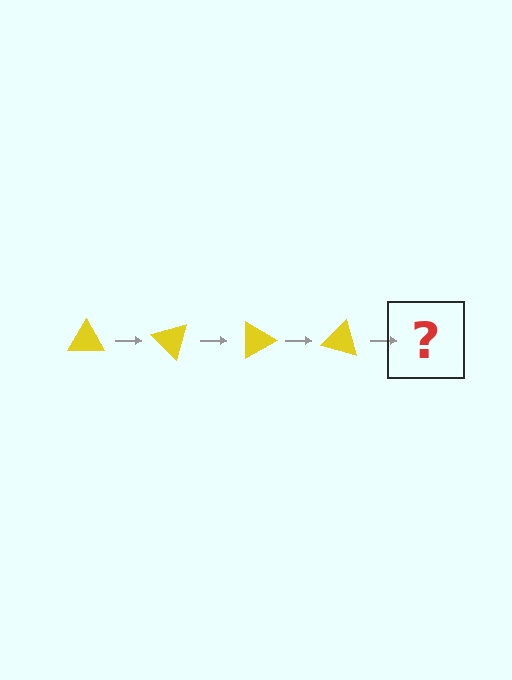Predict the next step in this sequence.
The next step is a yellow triangle rotated 180 degrees.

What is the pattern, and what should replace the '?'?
The pattern is that the triangle rotates 45 degrees each step. The '?' should be a yellow triangle rotated 180 degrees.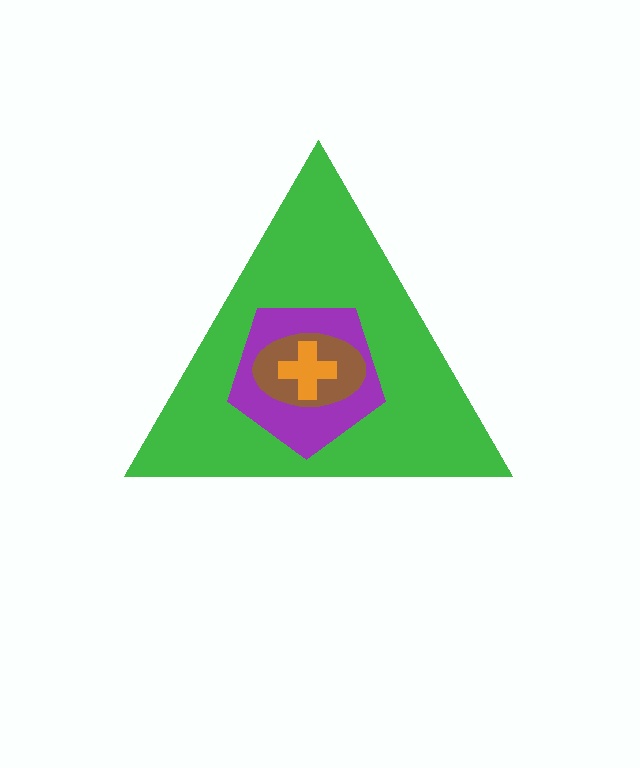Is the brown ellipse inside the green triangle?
Yes.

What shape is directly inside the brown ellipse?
The orange cross.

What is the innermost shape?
The orange cross.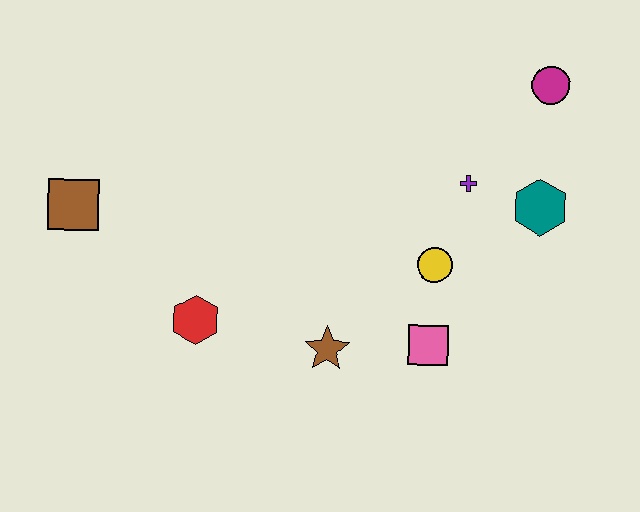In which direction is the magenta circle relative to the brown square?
The magenta circle is to the right of the brown square.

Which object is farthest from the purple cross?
The brown square is farthest from the purple cross.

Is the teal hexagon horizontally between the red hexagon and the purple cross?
No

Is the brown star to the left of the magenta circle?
Yes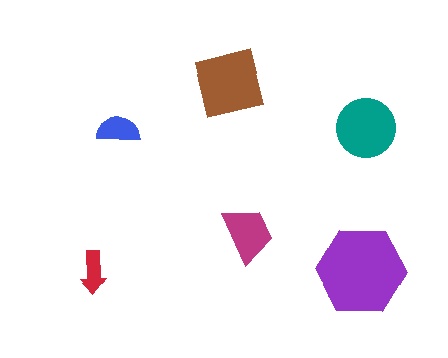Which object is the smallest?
The red arrow.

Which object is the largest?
The purple hexagon.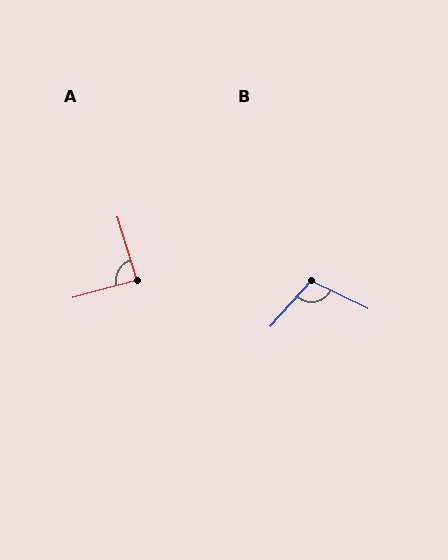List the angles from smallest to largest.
A (88°), B (106°).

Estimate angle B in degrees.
Approximately 106 degrees.